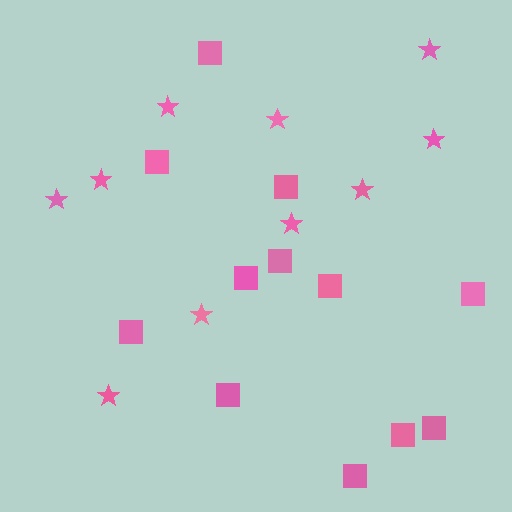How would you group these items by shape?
There are 2 groups: one group of stars (10) and one group of squares (12).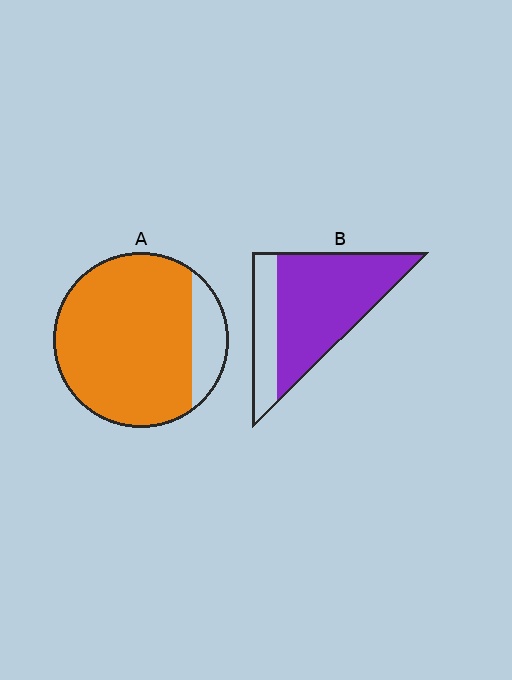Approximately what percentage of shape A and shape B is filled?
A is approximately 85% and B is approximately 75%.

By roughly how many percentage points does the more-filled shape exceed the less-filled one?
By roughly 10 percentage points (A over B).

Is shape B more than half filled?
Yes.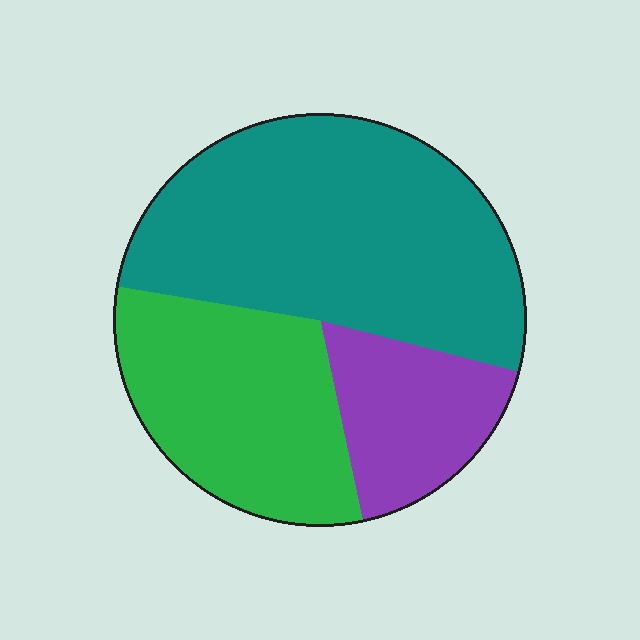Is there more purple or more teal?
Teal.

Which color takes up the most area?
Teal, at roughly 50%.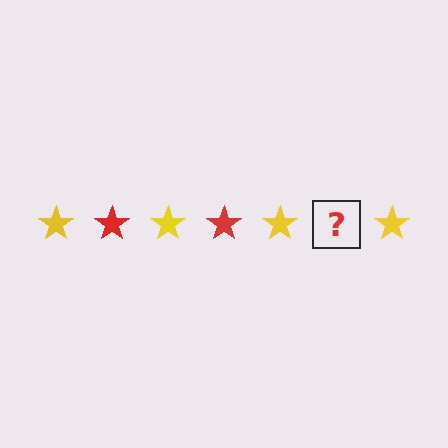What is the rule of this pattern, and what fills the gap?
The rule is that the pattern cycles through yellow, red stars. The gap should be filled with a red star.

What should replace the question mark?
The question mark should be replaced with a red star.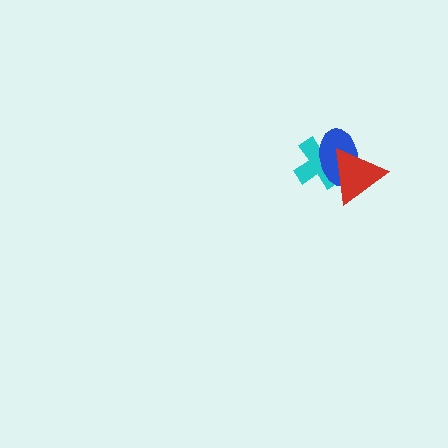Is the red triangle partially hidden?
No, no other shape covers it.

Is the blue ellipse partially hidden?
Yes, it is partially covered by another shape.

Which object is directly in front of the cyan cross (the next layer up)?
The blue ellipse is directly in front of the cyan cross.